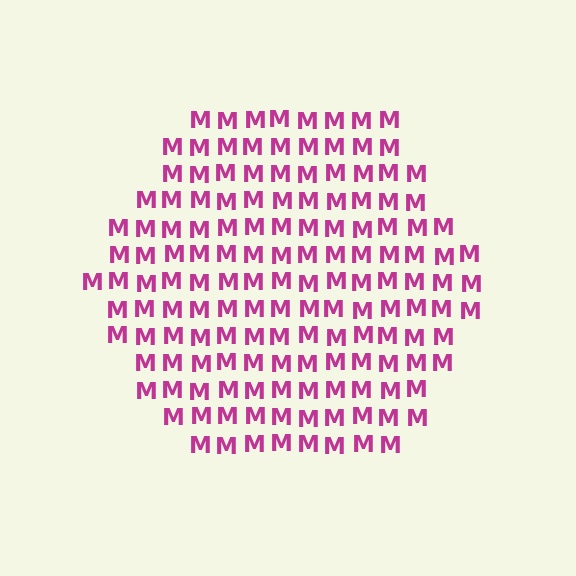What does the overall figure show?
The overall figure shows a hexagon.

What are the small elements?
The small elements are letter M's.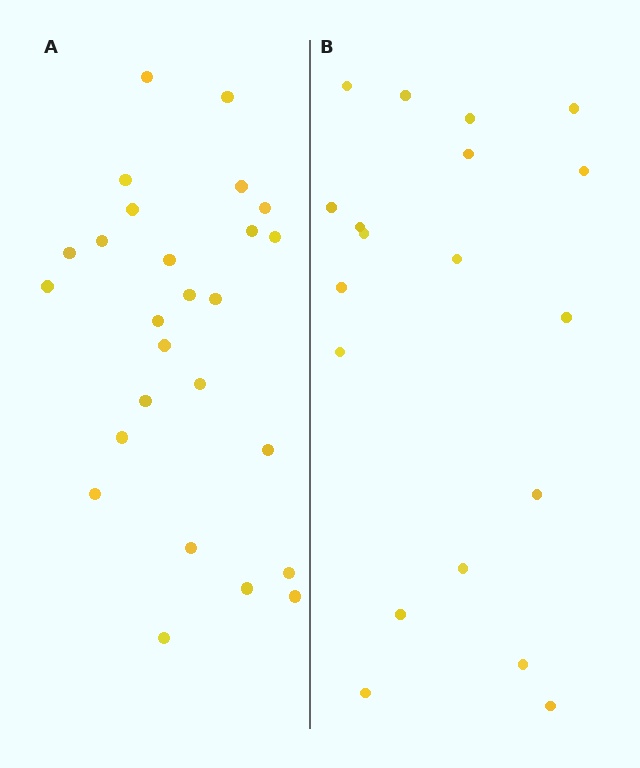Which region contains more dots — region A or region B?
Region A (the left region) has more dots.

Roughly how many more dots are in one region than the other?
Region A has roughly 8 or so more dots than region B.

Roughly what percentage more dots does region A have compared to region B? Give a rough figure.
About 35% more.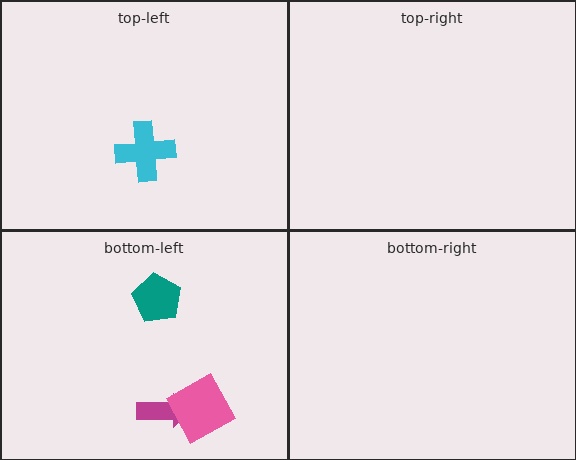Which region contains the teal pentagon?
The bottom-left region.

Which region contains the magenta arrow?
The bottom-left region.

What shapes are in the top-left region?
The cyan cross.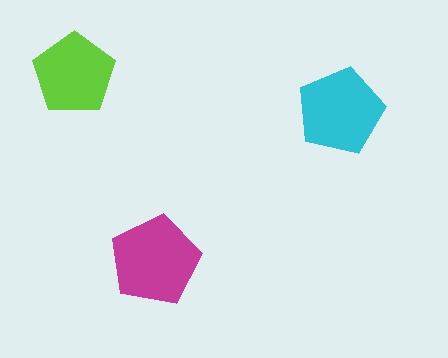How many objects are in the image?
There are 3 objects in the image.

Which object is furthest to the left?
The lime pentagon is leftmost.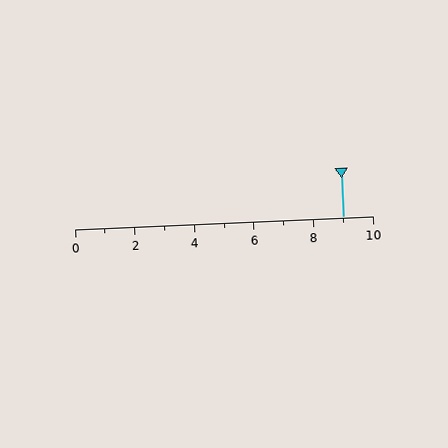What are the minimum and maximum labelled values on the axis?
The axis runs from 0 to 10.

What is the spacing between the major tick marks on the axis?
The major ticks are spaced 2 apart.